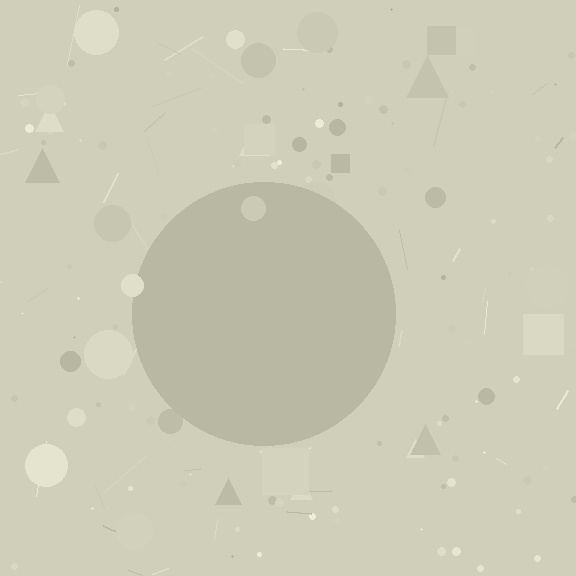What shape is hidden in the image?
A circle is hidden in the image.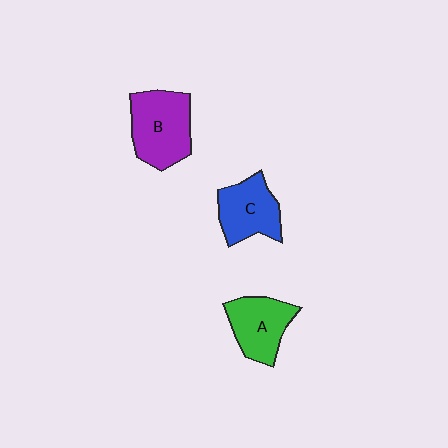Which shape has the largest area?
Shape B (purple).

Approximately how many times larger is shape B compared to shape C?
Approximately 1.2 times.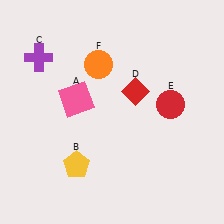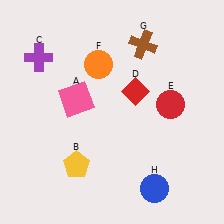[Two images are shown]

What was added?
A brown cross (G), a blue circle (H) were added in Image 2.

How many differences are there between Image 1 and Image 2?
There are 2 differences between the two images.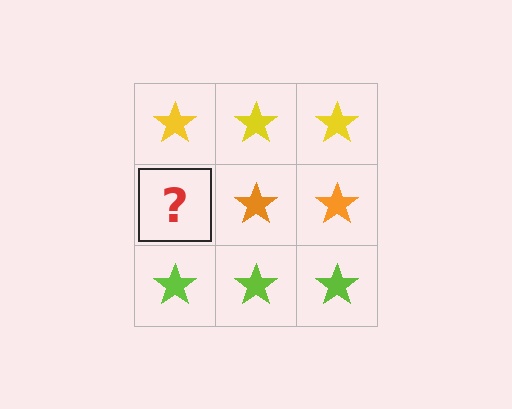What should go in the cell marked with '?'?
The missing cell should contain an orange star.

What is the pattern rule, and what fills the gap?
The rule is that each row has a consistent color. The gap should be filled with an orange star.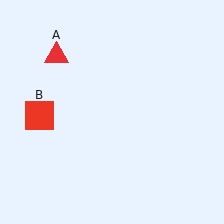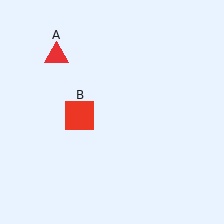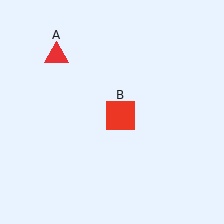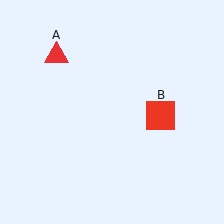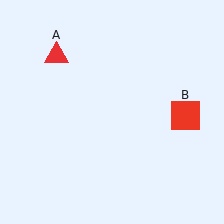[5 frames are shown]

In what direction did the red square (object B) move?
The red square (object B) moved right.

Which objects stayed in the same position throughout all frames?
Red triangle (object A) remained stationary.